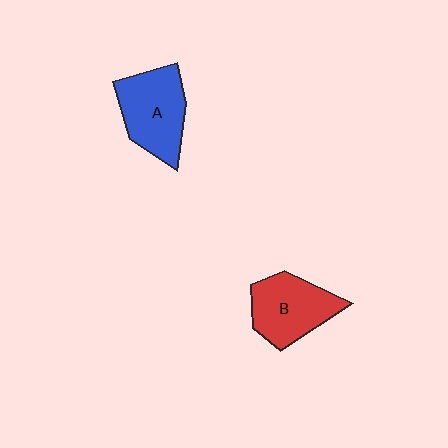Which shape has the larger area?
Shape A (blue).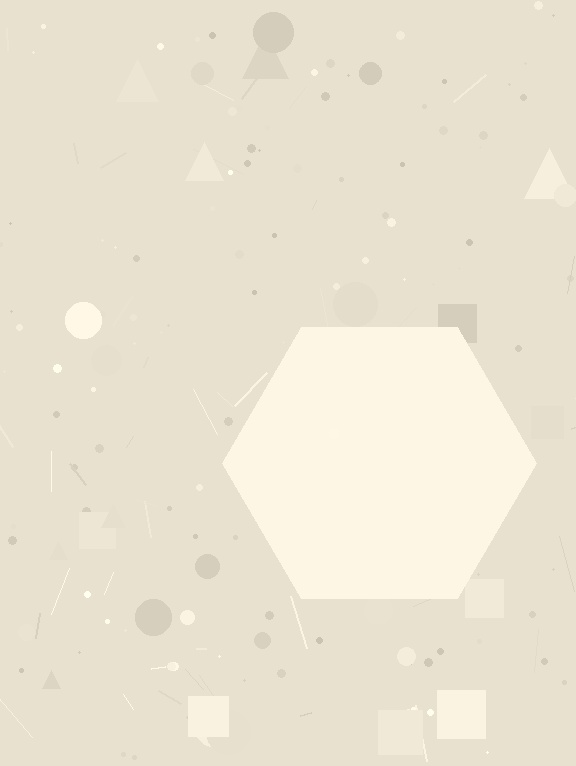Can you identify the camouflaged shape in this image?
The camouflaged shape is a hexagon.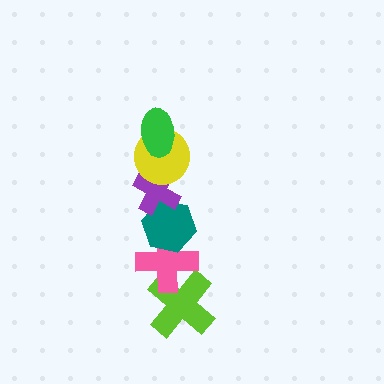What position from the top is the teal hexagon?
The teal hexagon is 4th from the top.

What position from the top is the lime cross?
The lime cross is 6th from the top.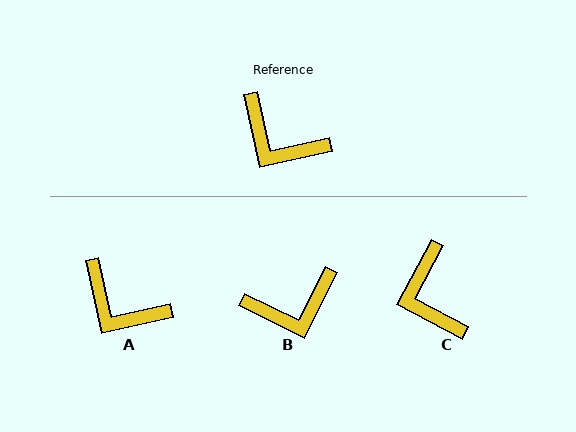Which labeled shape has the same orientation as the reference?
A.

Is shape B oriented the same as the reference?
No, it is off by about 51 degrees.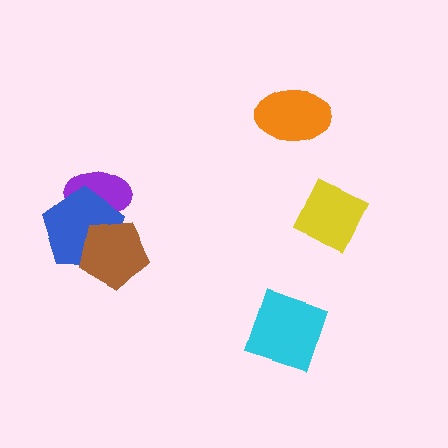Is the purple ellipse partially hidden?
Yes, it is partially covered by another shape.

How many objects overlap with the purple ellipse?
2 objects overlap with the purple ellipse.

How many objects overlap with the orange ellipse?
0 objects overlap with the orange ellipse.